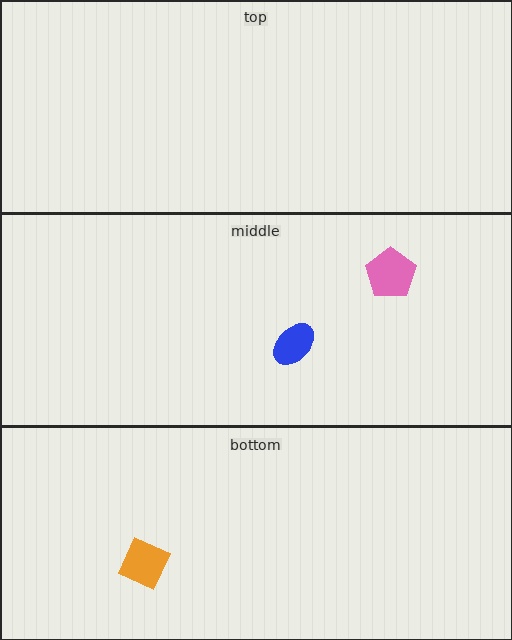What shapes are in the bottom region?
The orange diamond.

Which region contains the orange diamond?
The bottom region.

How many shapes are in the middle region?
2.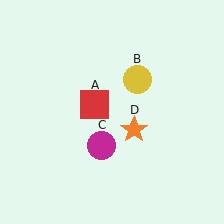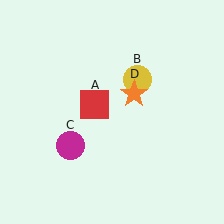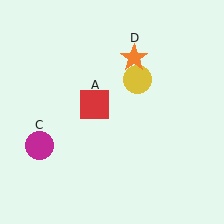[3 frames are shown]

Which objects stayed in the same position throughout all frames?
Red square (object A) and yellow circle (object B) remained stationary.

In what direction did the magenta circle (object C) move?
The magenta circle (object C) moved left.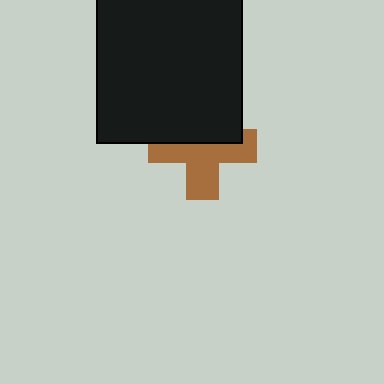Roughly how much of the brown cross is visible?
About half of it is visible (roughly 58%).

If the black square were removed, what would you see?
You would see the complete brown cross.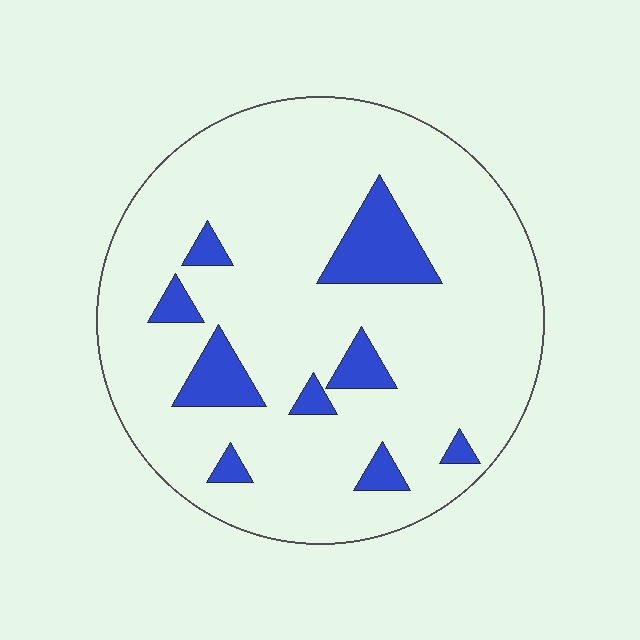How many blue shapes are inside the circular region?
9.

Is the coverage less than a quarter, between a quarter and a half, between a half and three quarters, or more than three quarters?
Less than a quarter.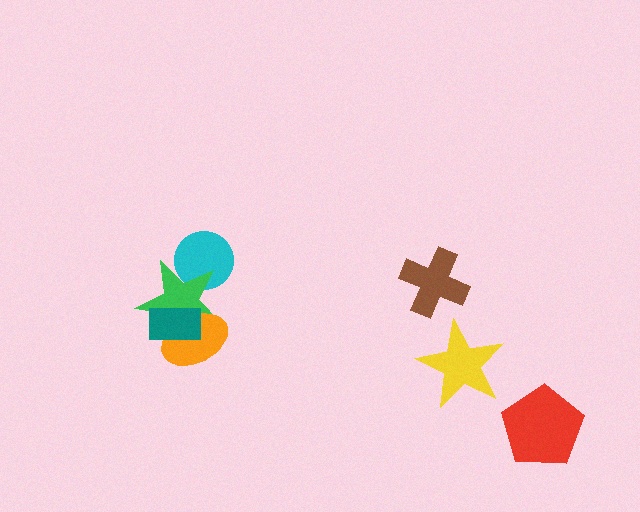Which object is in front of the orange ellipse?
The teal rectangle is in front of the orange ellipse.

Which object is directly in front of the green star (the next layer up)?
The orange ellipse is directly in front of the green star.